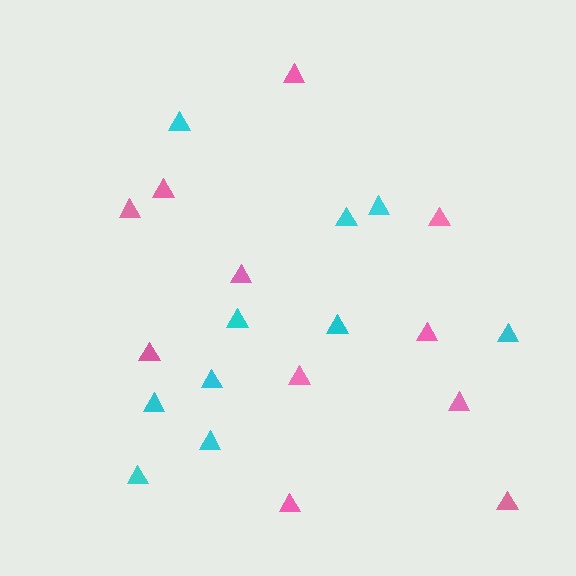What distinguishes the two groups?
There are 2 groups: one group of cyan triangles (10) and one group of pink triangles (11).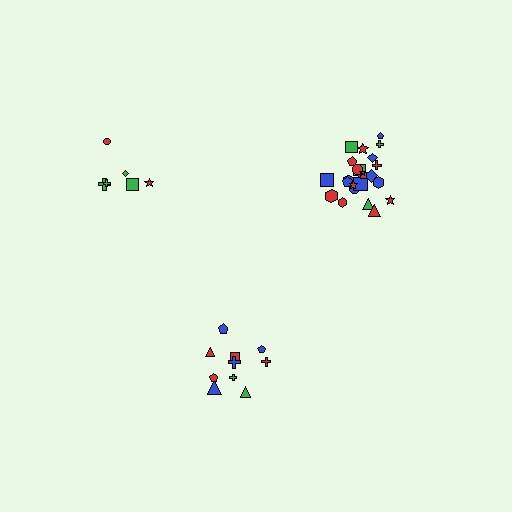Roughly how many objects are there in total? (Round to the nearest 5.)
Roughly 40 objects in total.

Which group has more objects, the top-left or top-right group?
The top-right group.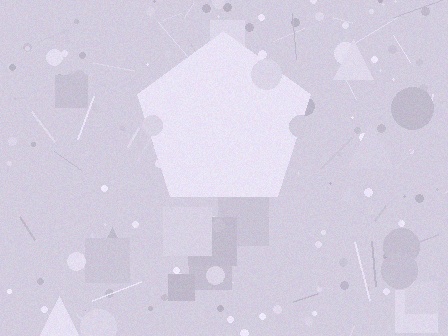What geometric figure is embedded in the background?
A pentagon is embedded in the background.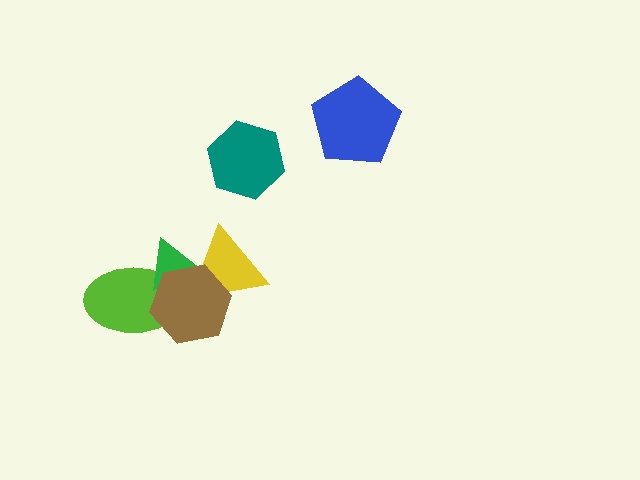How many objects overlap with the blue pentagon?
0 objects overlap with the blue pentagon.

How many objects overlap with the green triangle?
3 objects overlap with the green triangle.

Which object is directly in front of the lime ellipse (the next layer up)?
The green triangle is directly in front of the lime ellipse.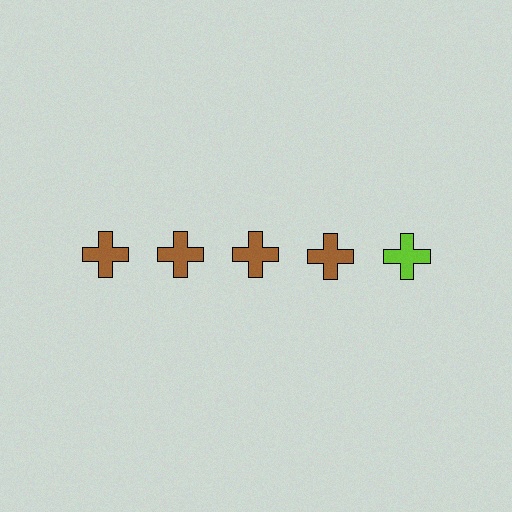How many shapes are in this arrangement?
There are 5 shapes arranged in a grid pattern.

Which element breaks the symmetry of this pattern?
The lime cross in the top row, rightmost column breaks the symmetry. All other shapes are brown crosses.